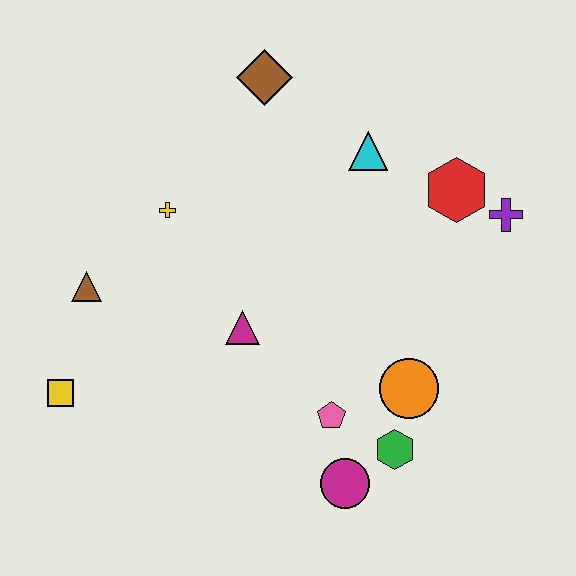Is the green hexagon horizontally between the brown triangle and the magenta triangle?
No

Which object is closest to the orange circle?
The green hexagon is closest to the orange circle.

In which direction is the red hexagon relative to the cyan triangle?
The red hexagon is to the right of the cyan triangle.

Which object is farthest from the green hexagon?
The brown diamond is farthest from the green hexagon.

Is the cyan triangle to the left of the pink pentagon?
No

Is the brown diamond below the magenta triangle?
No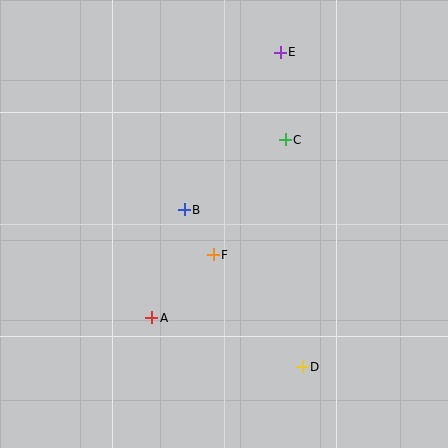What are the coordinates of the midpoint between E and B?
The midpoint between E and B is at (232, 131).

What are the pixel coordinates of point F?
Point F is at (213, 255).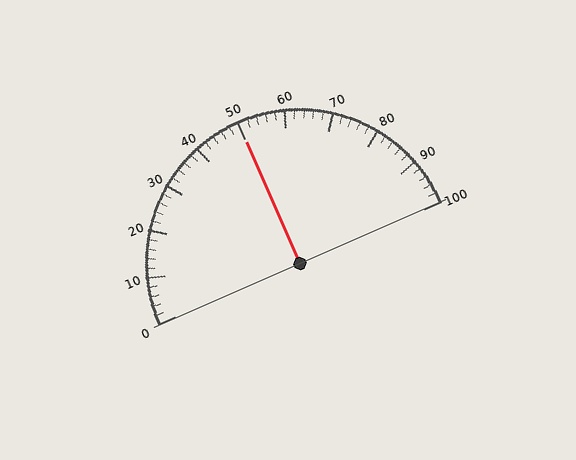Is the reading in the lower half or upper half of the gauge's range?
The reading is in the upper half of the range (0 to 100).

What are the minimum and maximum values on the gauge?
The gauge ranges from 0 to 100.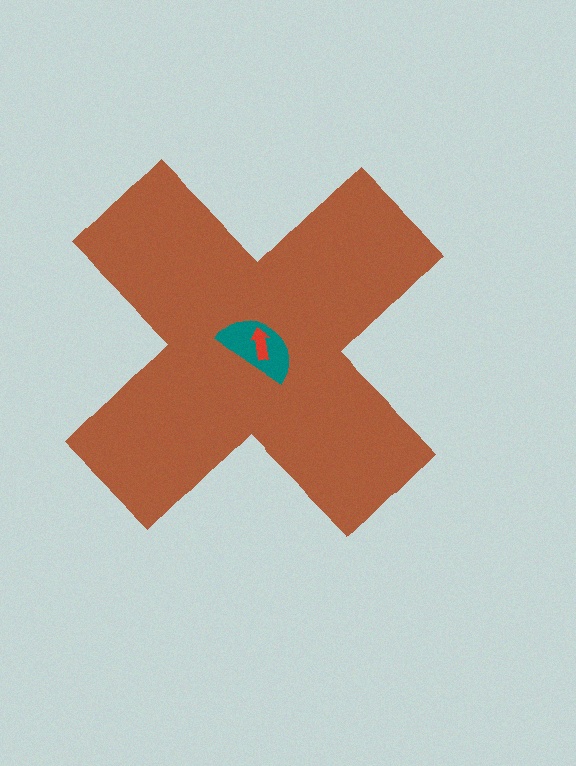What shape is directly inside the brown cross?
The teal semicircle.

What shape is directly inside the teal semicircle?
The red arrow.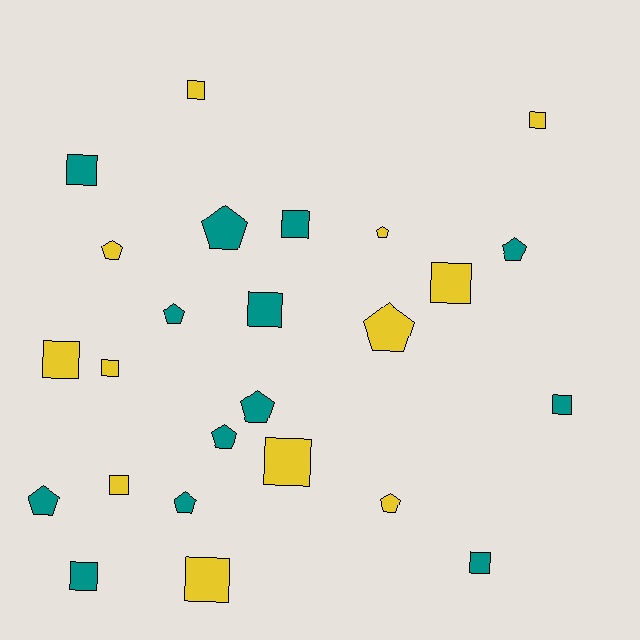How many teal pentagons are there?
There are 7 teal pentagons.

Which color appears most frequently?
Teal, with 13 objects.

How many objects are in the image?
There are 25 objects.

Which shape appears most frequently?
Square, with 14 objects.